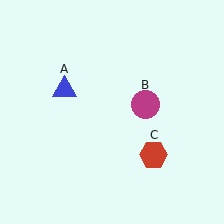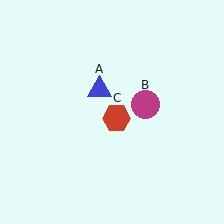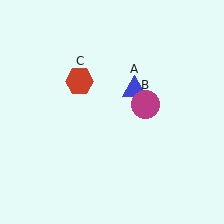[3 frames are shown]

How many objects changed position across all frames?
2 objects changed position: blue triangle (object A), red hexagon (object C).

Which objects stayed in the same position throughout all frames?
Magenta circle (object B) remained stationary.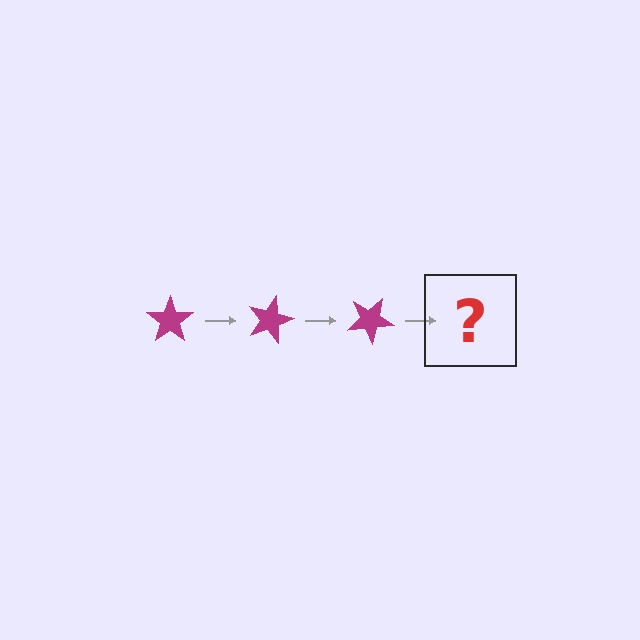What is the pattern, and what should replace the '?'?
The pattern is that the star rotates 15 degrees each step. The '?' should be a magenta star rotated 45 degrees.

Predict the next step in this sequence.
The next step is a magenta star rotated 45 degrees.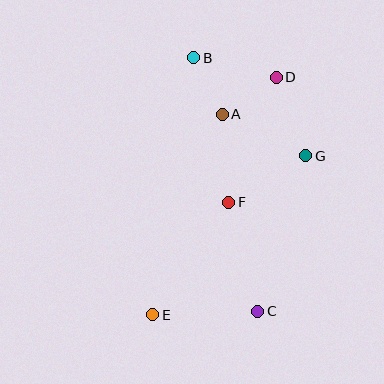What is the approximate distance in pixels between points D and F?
The distance between D and F is approximately 134 pixels.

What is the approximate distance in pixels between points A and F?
The distance between A and F is approximately 89 pixels.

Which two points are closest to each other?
Points A and B are closest to each other.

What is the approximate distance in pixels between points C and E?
The distance between C and E is approximately 105 pixels.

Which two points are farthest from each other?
Points D and E are farthest from each other.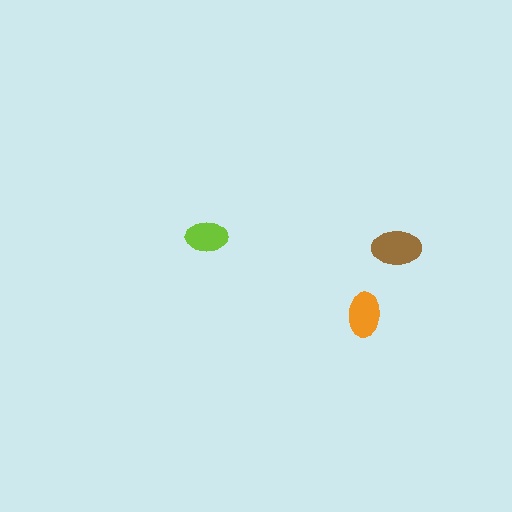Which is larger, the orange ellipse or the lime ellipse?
The orange one.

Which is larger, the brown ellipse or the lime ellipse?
The brown one.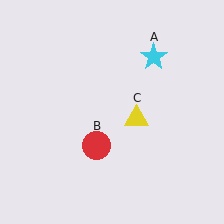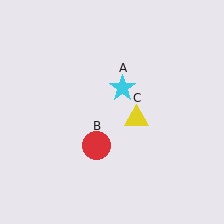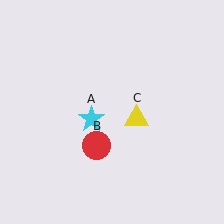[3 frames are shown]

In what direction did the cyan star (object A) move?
The cyan star (object A) moved down and to the left.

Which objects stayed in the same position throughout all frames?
Red circle (object B) and yellow triangle (object C) remained stationary.